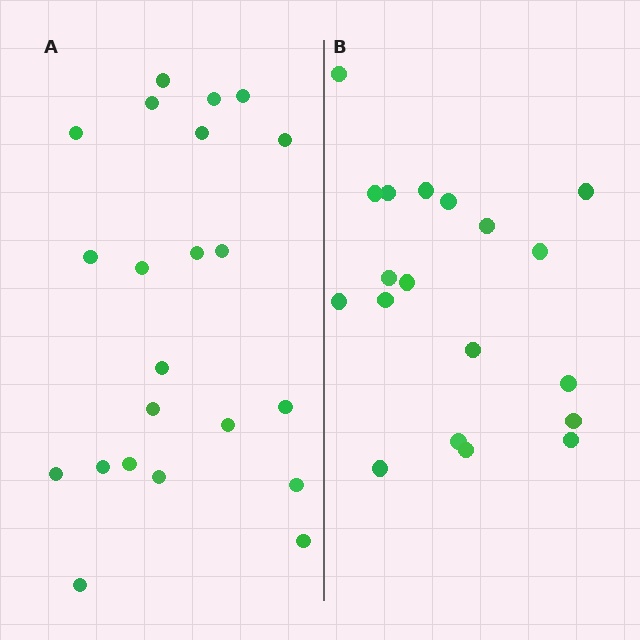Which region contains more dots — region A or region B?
Region A (the left region) has more dots.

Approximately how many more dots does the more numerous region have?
Region A has just a few more — roughly 2 or 3 more dots than region B.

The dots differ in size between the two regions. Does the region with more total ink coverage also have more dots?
No. Region B has more total ink coverage because its dots are larger, but region A actually contains more individual dots. Total area can be misleading — the number of items is what matters here.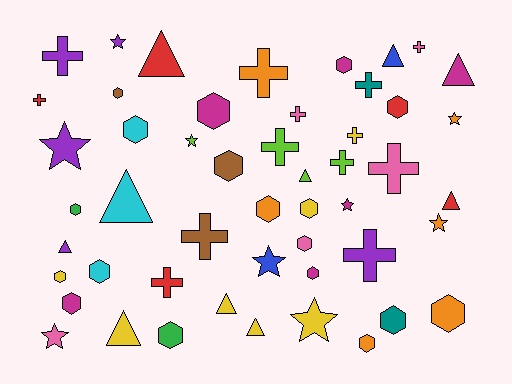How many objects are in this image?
There are 50 objects.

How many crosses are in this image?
There are 13 crosses.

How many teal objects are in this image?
There are 2 teal objects.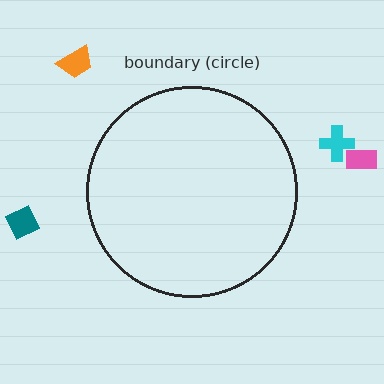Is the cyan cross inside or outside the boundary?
Outside.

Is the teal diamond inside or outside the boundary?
Outside.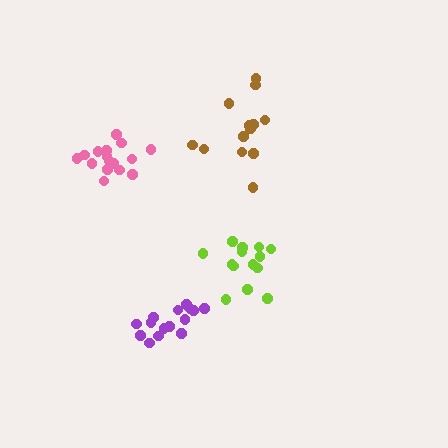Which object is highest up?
The brown cluster is topmost.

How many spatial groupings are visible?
There are 4 spatial groupings.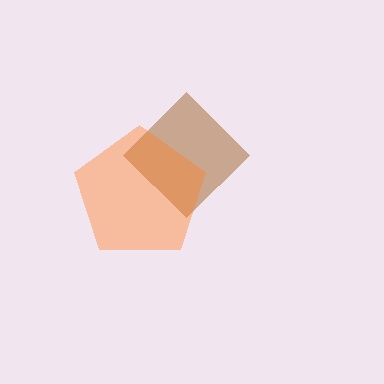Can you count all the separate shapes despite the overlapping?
Yes, there are 2 separate shapes.